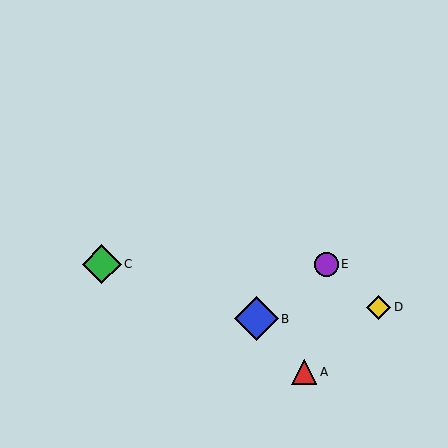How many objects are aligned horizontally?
2 objects (C, E) are aligned horizontally.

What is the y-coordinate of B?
Object B is at y≈319.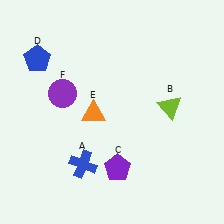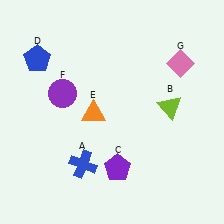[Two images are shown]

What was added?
A pink diamond (G) was added in Image 2.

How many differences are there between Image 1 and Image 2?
There is 1 difference between the two images.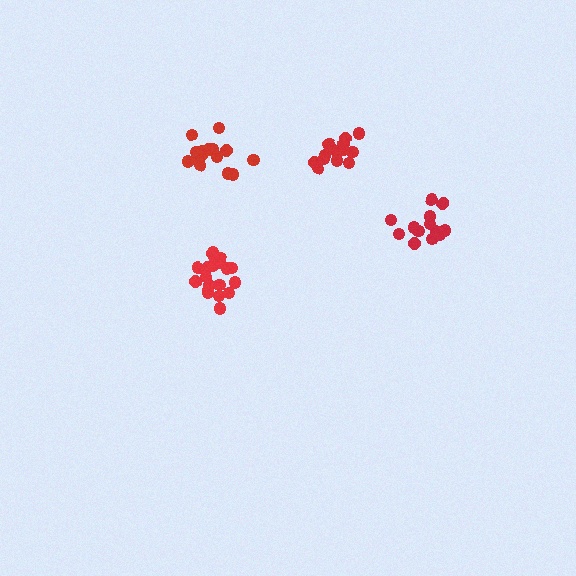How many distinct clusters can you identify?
There are 4 distinct clusters.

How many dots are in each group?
Group 1: 16 dots, Group 2: 19 dots, Group 3: 13 dots, Group 4: 13 dots (61 total).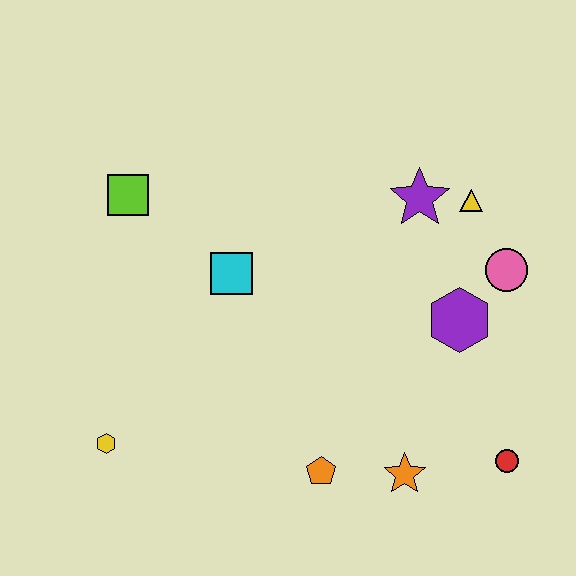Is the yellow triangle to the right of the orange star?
Yes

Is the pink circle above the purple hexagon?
Yes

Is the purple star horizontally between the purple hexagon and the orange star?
Yes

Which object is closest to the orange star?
The orange pentagon is closest to the orange star.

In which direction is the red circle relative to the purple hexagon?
The red circle is below the purple hexagon.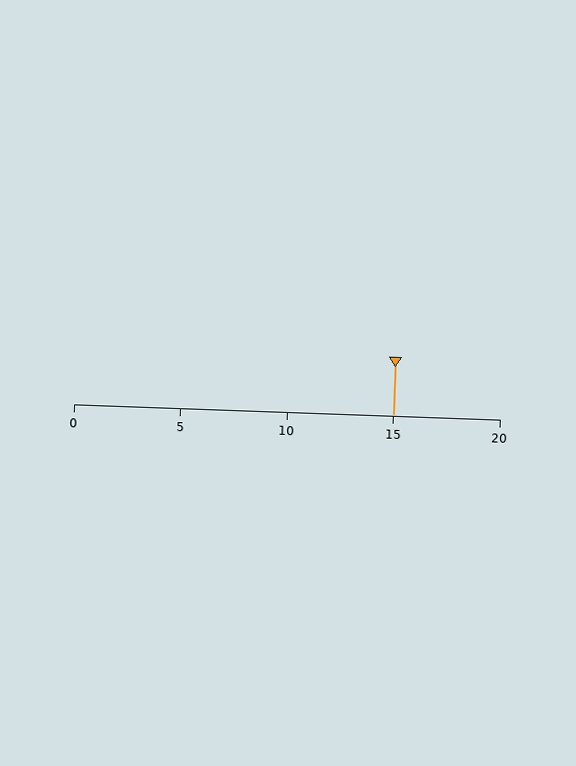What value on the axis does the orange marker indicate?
The marker indicates approximately 15.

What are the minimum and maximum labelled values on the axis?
The axis runs from 0 to 20.